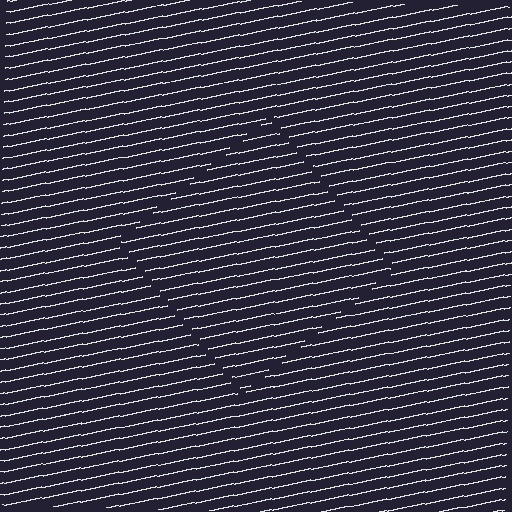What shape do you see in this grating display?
An illusory square. The interior of the shape contains the same grating, shifted by half a period — the contour is defined by the phase discontinuity where line-ends from the inner and outer gratings abut.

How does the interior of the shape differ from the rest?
The interior of the shape contains the same grating, shifted by half a period — the contour is defined by the phase discontinuity where line-ends from the inner and outer gratings abut.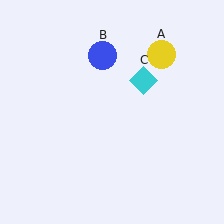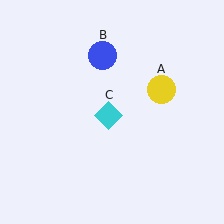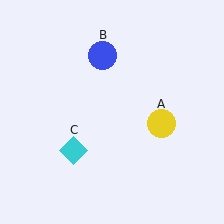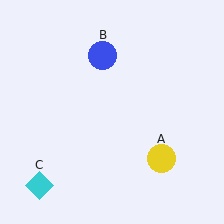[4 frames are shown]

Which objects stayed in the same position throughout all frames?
Blue circle (object B) remained stationary.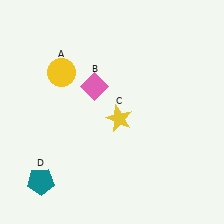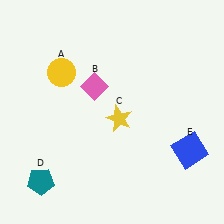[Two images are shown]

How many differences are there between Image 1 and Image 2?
There is 1 difference between the two images.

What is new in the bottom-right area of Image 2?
A blue square (E) was added in the bottom-right area of Image 2.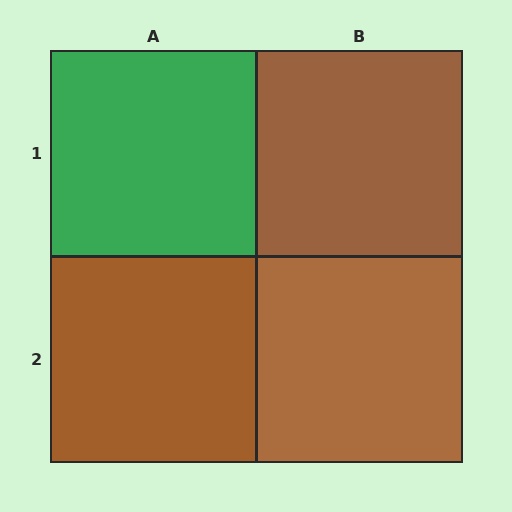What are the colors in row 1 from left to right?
Green, brown.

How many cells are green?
1 cell is green.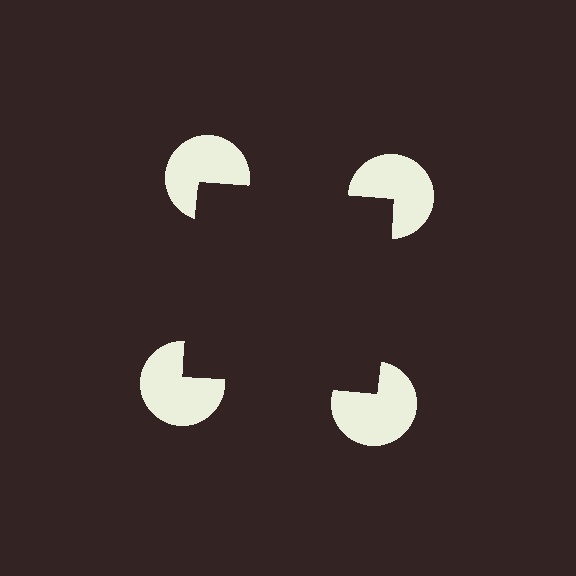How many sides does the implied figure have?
4 sides.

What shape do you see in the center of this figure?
An illusory square — its edges are inferred from the aligned wedge cuts in the pac-man discs, not physically drawn.